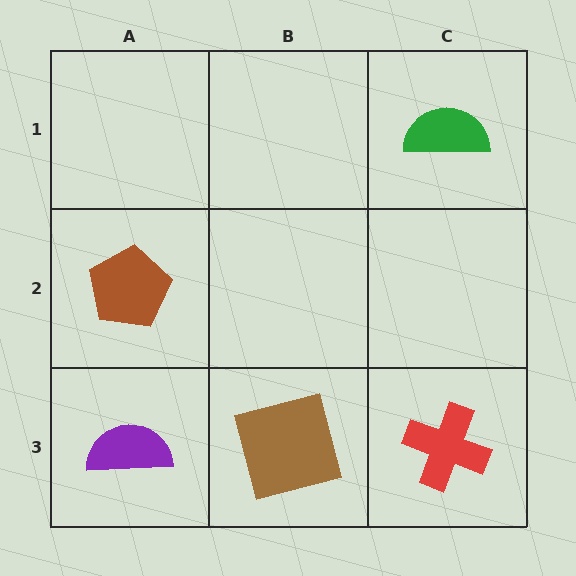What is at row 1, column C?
A green semicircle.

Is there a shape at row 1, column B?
No, that cell is empty.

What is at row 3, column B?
A brown square.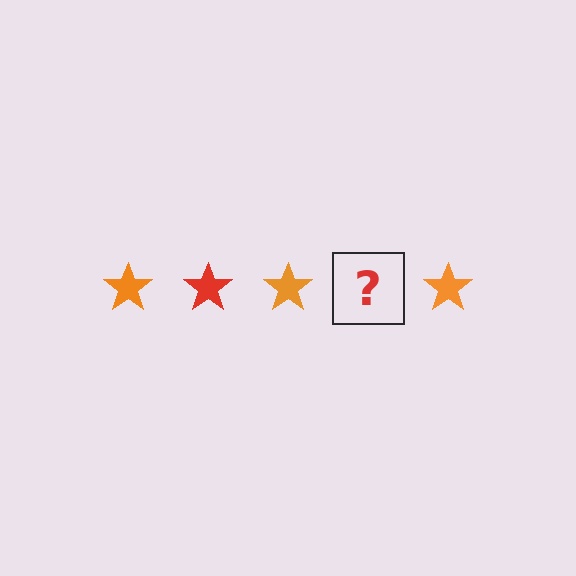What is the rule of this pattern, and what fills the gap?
The rule is that the pattern cycles through orange, red stars. The gap should be filled with a red star.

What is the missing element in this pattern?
The missing element is a red star.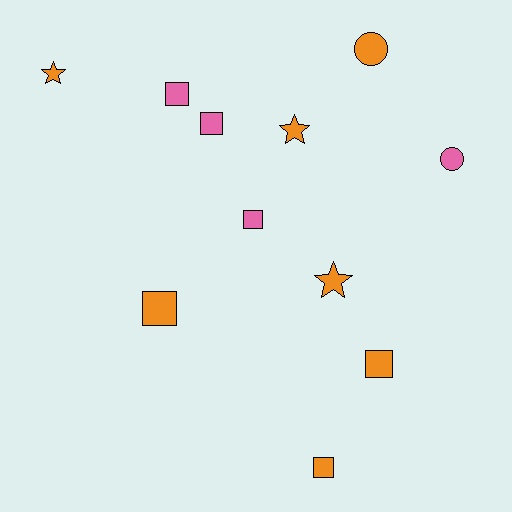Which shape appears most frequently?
Square, with 6 objects.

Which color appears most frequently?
Orange, with 7 objects.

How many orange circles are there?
There is 1 orange circle.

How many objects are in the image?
There are 11 objects.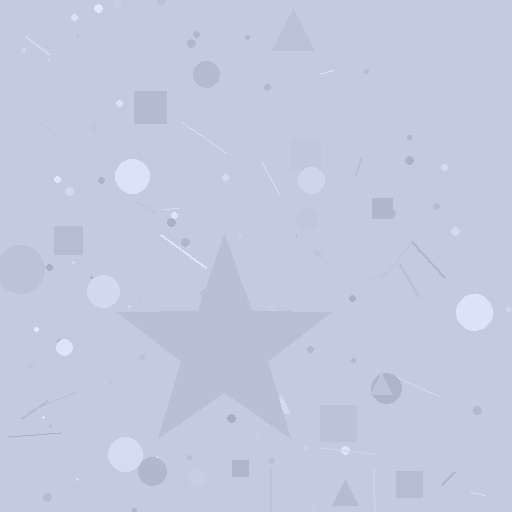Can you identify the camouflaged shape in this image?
The camouflaged shape is a star.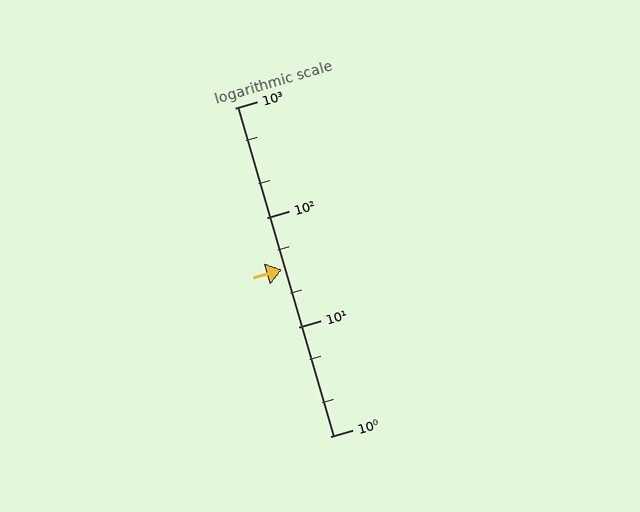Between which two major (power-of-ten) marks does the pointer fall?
The pointer is between 10 and 100.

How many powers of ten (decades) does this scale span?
The scale spans 3 decades, from 1 to 1000.